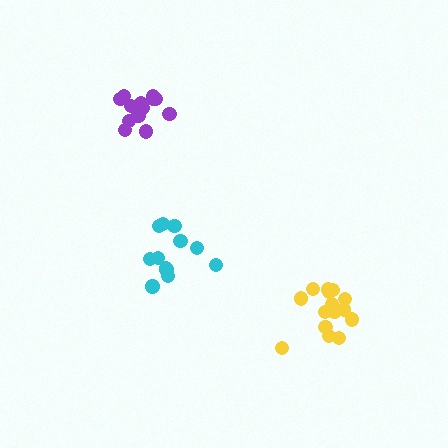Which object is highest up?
The purple cluster is topmost.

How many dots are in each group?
Group 1: 15 dots, Group 2: 12 dots, Group 3: 14 dots (41 total).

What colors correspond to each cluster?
The clusters are colored: yellow, cyan, purple.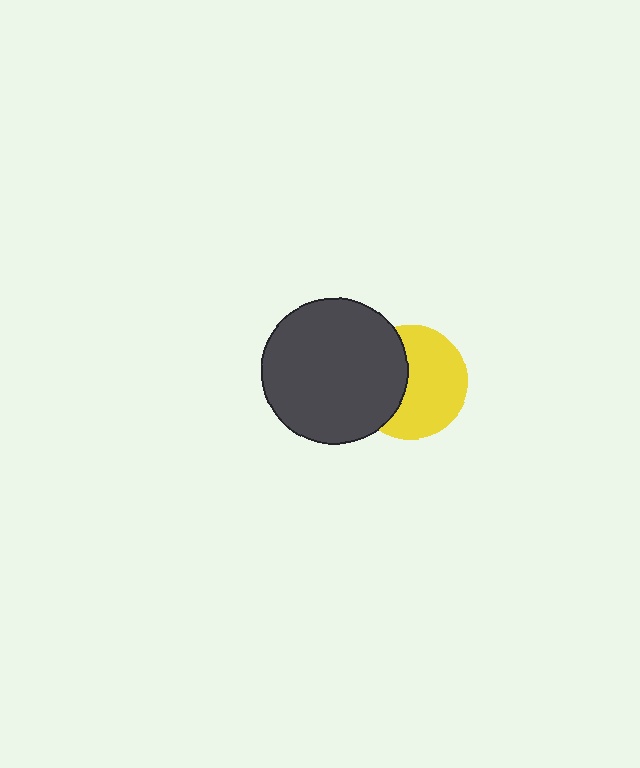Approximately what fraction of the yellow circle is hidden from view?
Roughly 39% of the yellow circle is hidden behind the dark gray circle.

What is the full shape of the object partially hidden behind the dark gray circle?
The partially hidden object is a yellow circle.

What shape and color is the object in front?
The object in front is a dark gray circle.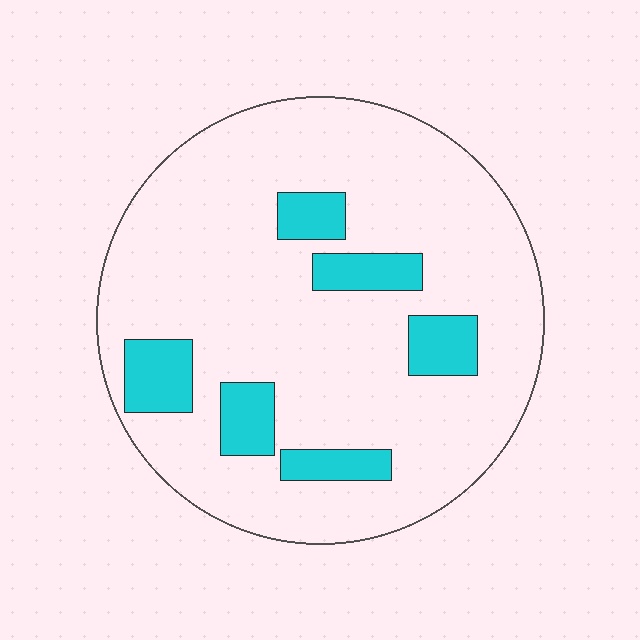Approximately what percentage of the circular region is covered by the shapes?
Approximately 15%.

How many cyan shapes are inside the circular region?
6.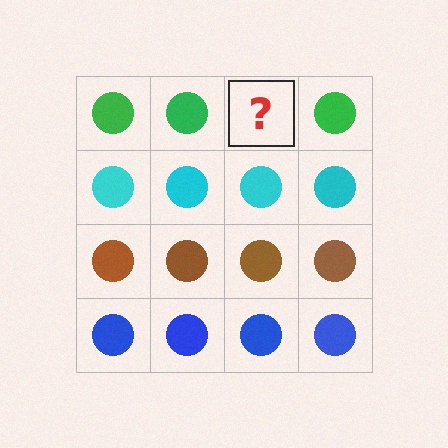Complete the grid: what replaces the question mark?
The question mark should be replaced with a green circle.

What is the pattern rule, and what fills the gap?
The rule is that each row has a consistent color. The gap should be filled with a green circle.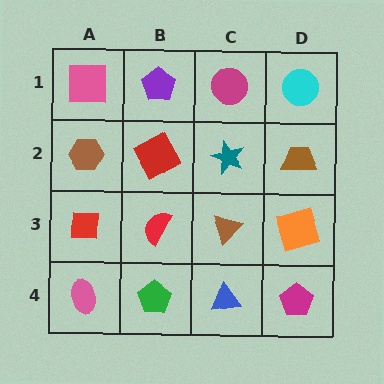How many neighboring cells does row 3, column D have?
3.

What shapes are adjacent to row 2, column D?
A cyan circle (row 1, column D), an orange square (row 3, column D), a teal star (row 2, column C).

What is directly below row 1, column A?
A brown hexagon.